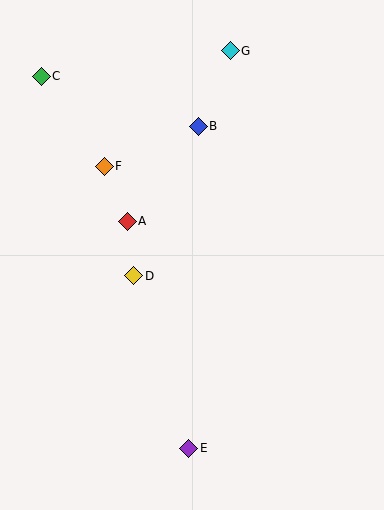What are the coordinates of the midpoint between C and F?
The midpoint between C and F is at (73, 121).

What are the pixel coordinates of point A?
Point A is at (127, 221).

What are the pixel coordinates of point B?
Point B is at (198, 126).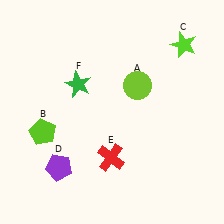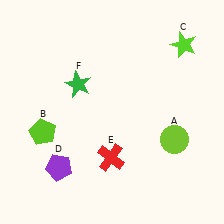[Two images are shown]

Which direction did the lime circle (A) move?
The lime circle (A) moved down.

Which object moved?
The lime circle (A) moved down.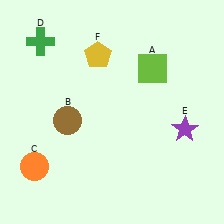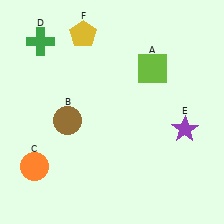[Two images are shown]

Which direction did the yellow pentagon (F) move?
The yellow pentagon (F) moved up.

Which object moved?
The yellow pentagon (F) moved up.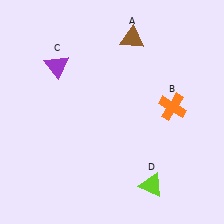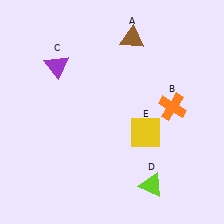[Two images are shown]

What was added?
A yellow square (E) was added in Image 2.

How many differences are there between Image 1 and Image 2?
There is 1 difference between the two images.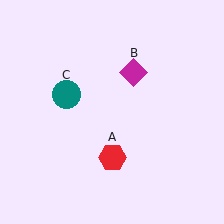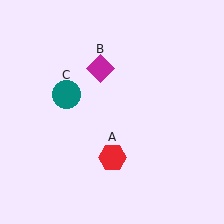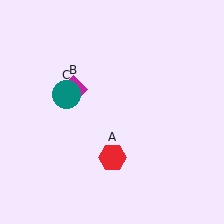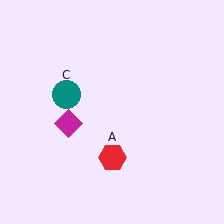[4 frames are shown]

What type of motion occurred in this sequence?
The magenta diamond (object B) rotated counterclockwise around the center of the scene.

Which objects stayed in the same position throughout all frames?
Red hexagon (object A) and teal circle (object C) remained stationary.